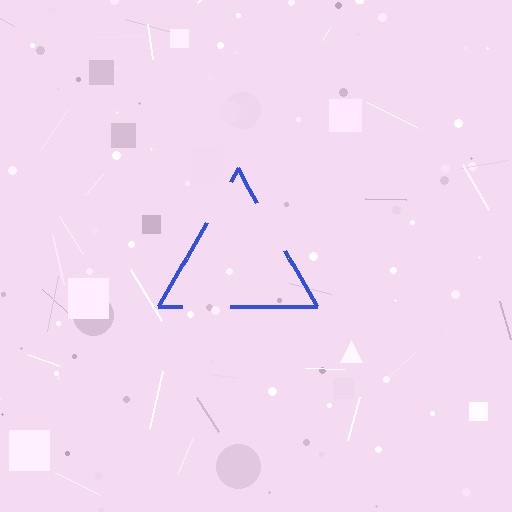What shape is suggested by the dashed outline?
The dashed outline suggests a triangle.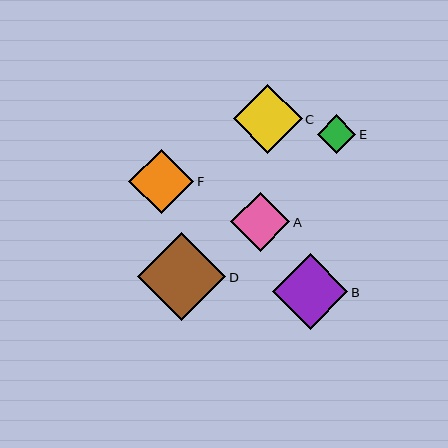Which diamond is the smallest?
Diamond E is the smallest with a size of approximately 38 pixels.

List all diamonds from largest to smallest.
From largest to smallest: D, B, C, F, A, E.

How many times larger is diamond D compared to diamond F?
Diamond D is approximately 1.4 times the size of diamond F.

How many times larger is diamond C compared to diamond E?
Diamond C is approximately 1.8 times the size of diamond E.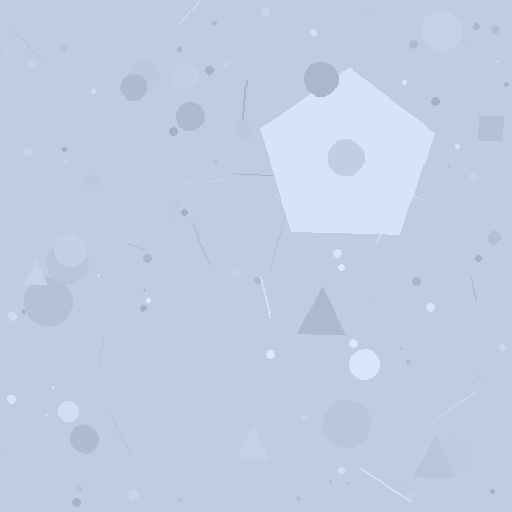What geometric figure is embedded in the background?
A pentagon is embedded in the background.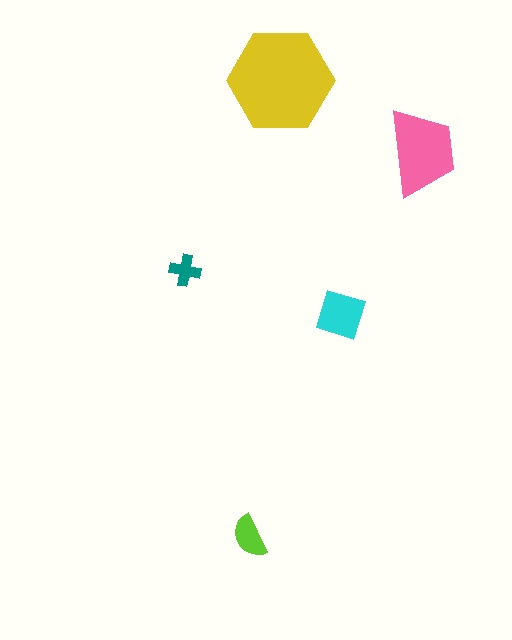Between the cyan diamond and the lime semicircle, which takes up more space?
The cyan diamond.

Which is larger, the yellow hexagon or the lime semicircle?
The yellow hexagon.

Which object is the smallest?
The teal cross.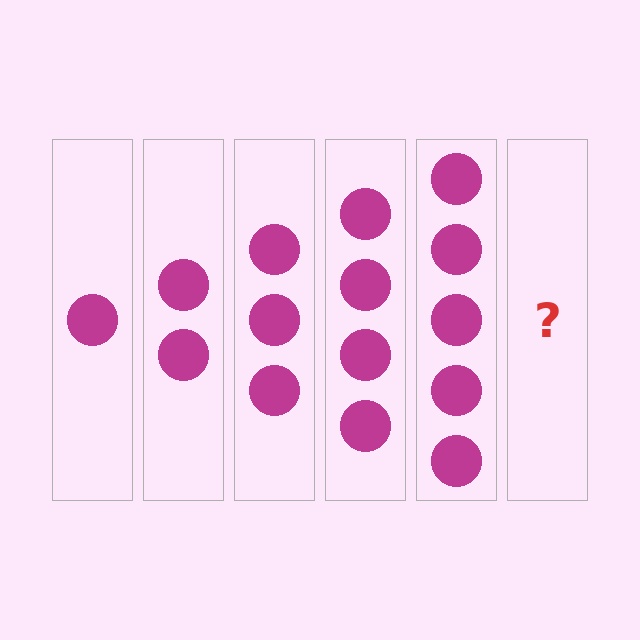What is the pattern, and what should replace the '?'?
The pattern is that each step adds one more circle. The '?' should be 6 circles.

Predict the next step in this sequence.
The next step is 6 circles.